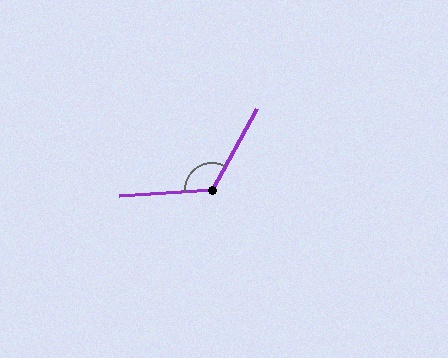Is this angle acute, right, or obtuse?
It is obtuse.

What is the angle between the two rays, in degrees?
Approximately 123 degrees.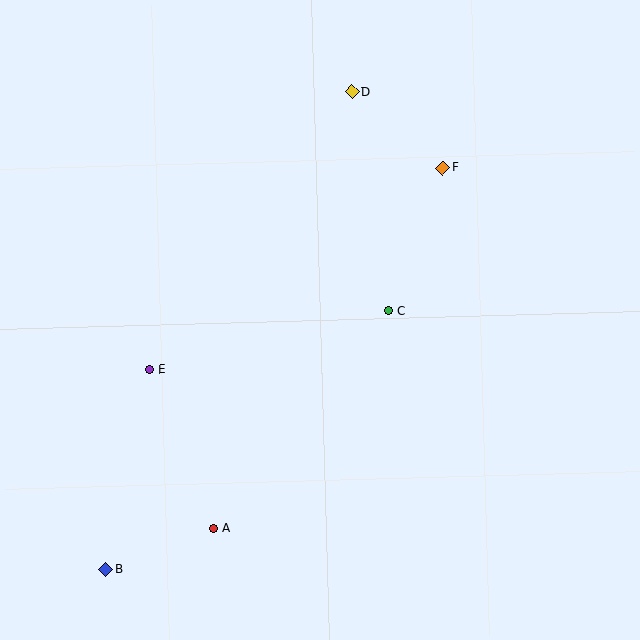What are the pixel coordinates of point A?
Point A is at (213, 528).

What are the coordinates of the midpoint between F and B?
The midpoint between F and B is at (274, 368).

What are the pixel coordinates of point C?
Point C is at (388, 311).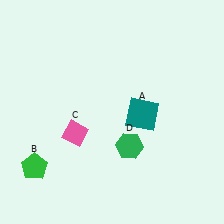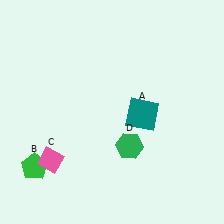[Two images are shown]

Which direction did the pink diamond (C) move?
The pink diamond (C) moved down.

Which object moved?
The pink diamond (C) moved down.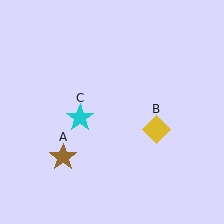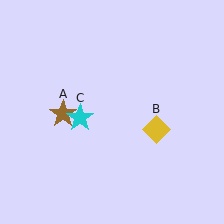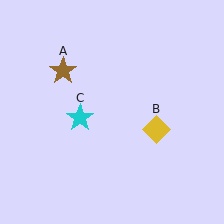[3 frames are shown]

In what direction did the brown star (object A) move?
The brown star (object A) moved up.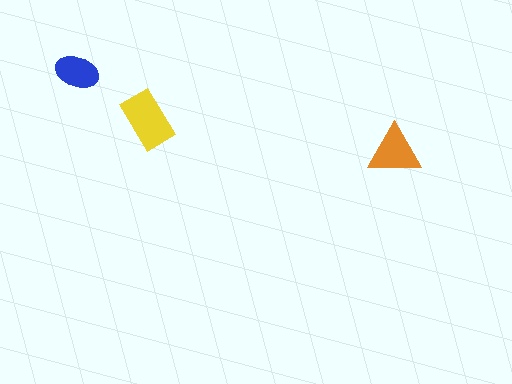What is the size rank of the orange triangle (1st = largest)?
2nd.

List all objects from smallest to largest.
The blue ellipse, the orange triangle, the yellow rectangle.